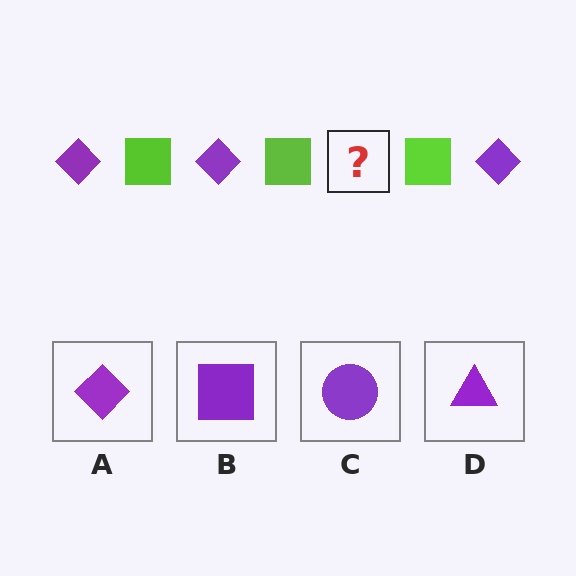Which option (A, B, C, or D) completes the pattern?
A.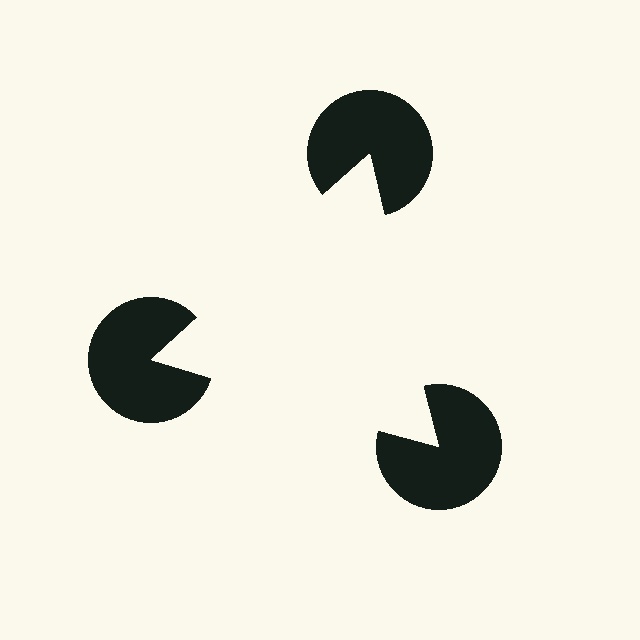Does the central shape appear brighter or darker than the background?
It typically appears slightly brighter than the background, even though no actual brightness change is drawn.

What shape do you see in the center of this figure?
An illusory triangle — its edges are inferred from the aligned wedge cuts in the pac-man discs, not physically drawn.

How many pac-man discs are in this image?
There are 3 — one at each vertex of the illusory triangle.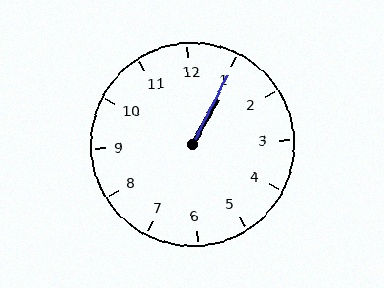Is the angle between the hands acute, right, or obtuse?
It is acute.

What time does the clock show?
1:05.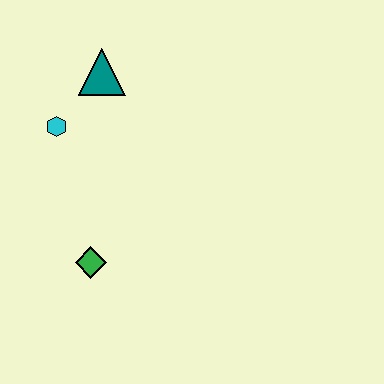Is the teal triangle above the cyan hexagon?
Yes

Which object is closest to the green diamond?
The cyan hexagon is closest to the green diamond.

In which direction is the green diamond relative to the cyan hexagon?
The green diamond is below the cyan hexagon.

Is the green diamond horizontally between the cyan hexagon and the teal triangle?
Yes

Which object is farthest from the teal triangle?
The green diamond is farthest from the teal triangle.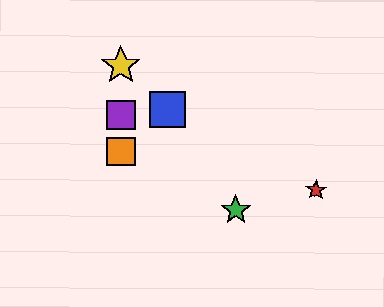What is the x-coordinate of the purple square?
The purple square is at x≈121.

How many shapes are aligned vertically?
3 shapes (the yellow star, the purple square, the orange square) are aligned vertically.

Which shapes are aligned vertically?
The yellow star, the purple square, the orange square are aligned vertically.